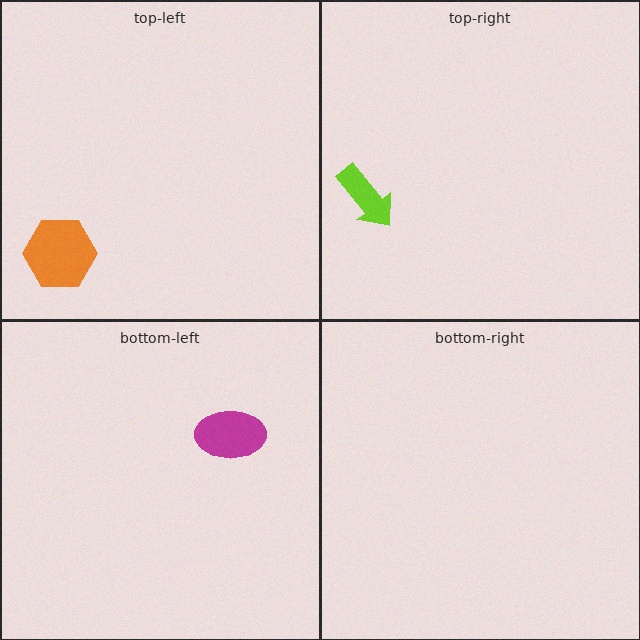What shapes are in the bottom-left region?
The magenta ellipse.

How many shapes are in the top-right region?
1.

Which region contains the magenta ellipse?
The bottom-left region.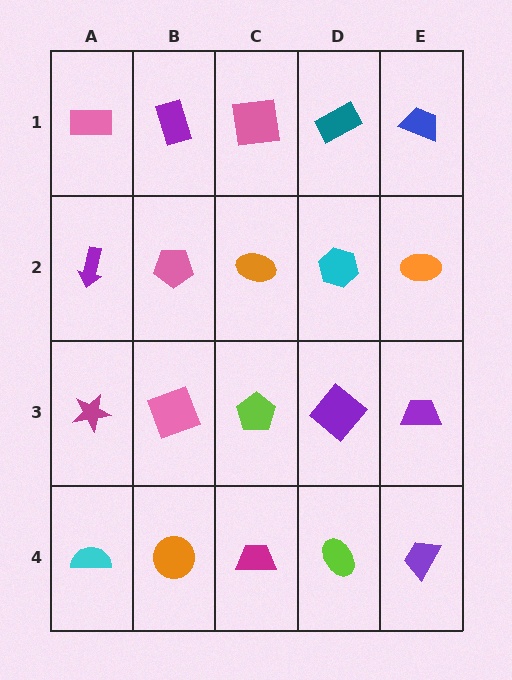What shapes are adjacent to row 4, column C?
A lime pentagon (row 3, column C), an orange circle (row 4, column B), a lime ellipse (row 4, column D).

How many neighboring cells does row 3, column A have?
3.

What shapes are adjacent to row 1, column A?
A purple arrow (row 2, column A), a purple rectangle (row 1, column B).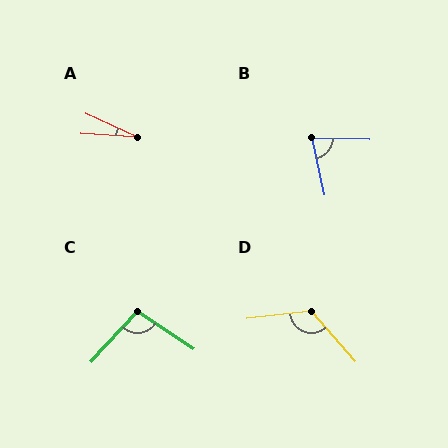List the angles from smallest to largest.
A (21°), B (77°), C (99°), D (124°).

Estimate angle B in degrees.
Approximately 77 degrees.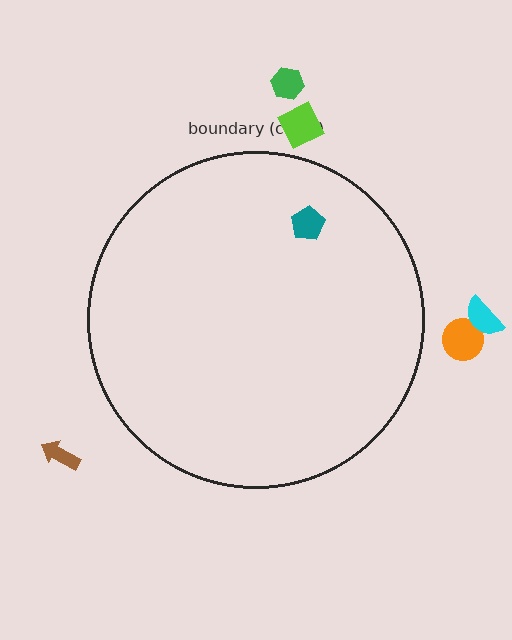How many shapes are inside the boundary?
1 inside, 5 outside.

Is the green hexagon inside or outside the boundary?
Outside.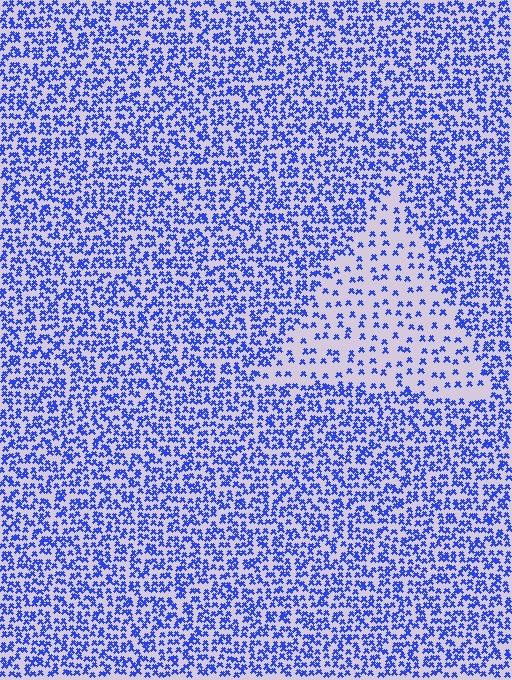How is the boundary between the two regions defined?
The boundary is defined by a change in element density (approximately 2.5x ratio). All elements are the same color, size, and shape.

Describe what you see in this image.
The image contains small blue elements arranged at two different densities. A triangle-shaped region is visible where the elements are less densely packed than the surrounding area.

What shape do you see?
I see a triangle.